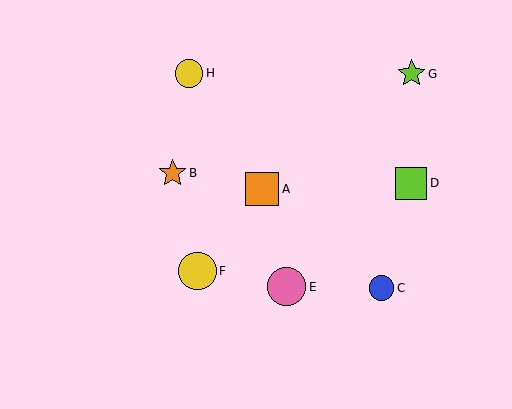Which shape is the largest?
The pink circle (labeled E) is the largest.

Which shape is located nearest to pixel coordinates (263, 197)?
The orange square (labeled A) at (262, 189) is nearest to that location.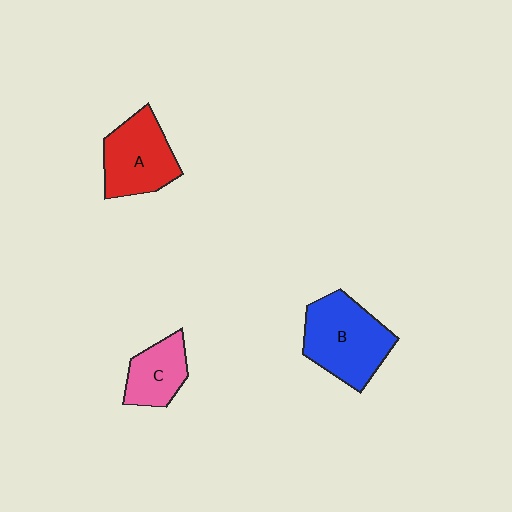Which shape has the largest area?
Shape B (blue).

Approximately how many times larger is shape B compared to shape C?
Approximately 1.7 times.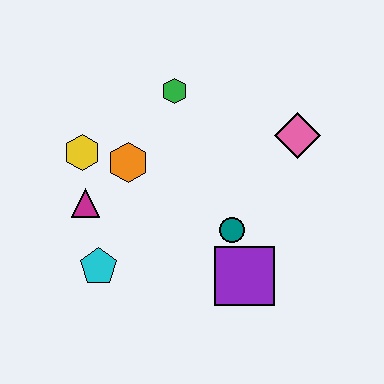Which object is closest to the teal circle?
The purple square is closest to the teal circle.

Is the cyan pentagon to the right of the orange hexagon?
No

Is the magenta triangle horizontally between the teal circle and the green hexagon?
No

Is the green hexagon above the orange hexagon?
Yes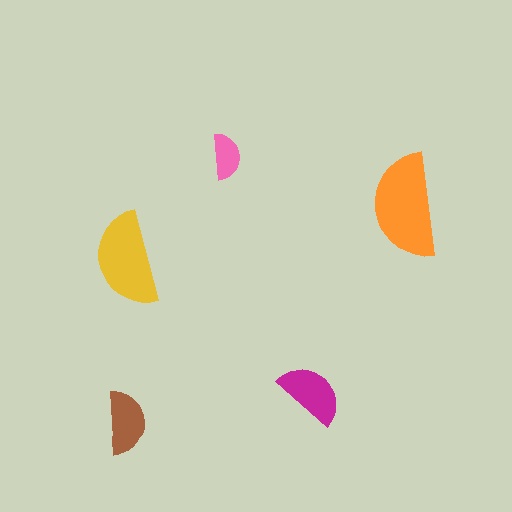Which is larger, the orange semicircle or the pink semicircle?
The orange one.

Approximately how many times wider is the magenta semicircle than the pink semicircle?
About 1.5 times wider.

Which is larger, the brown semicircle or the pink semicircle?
The brown one.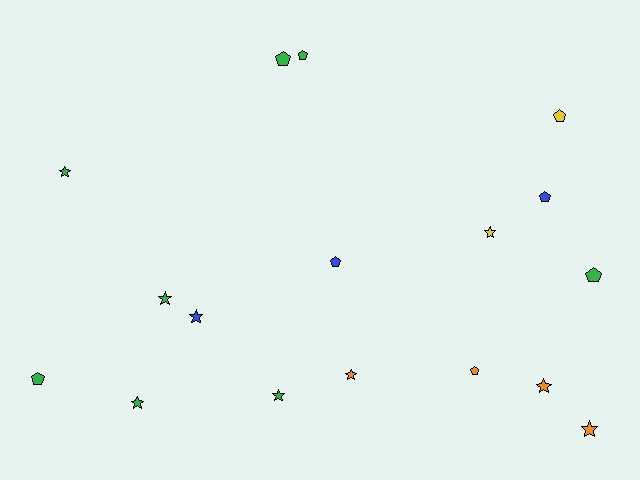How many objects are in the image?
There are 17 objects.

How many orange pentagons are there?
There is 1 orange pentagon.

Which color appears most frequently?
Green, with 8 objects.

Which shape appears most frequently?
Star, with 9 objects.